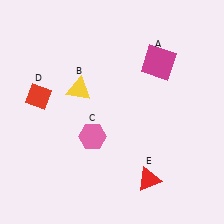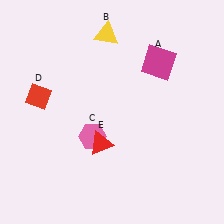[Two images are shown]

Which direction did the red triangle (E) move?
The red triangle (E) moved left.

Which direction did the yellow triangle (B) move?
The yellow triangle (B) moved up.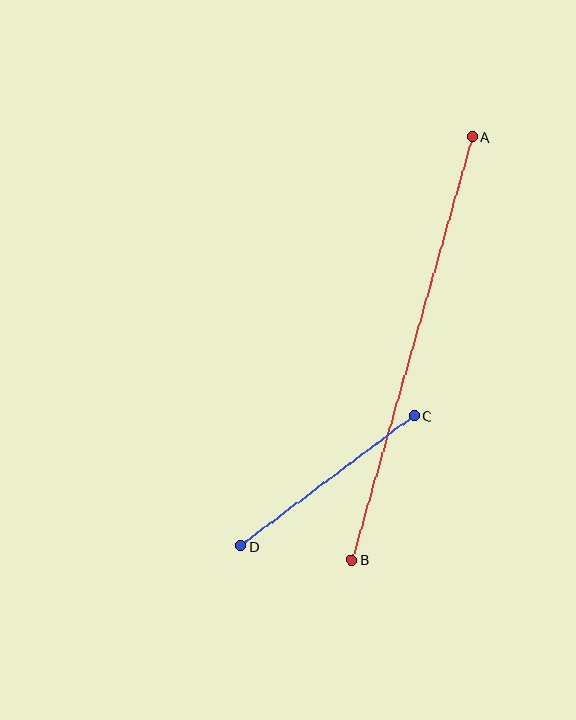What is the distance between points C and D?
The distance is approximately 217 pixels.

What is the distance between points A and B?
The distance is approximately 440 pixels.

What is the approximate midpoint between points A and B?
The midpoint is at approximately (412, 348) pixels.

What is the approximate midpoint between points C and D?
The midpoint is at approximately (327, 481) pixels.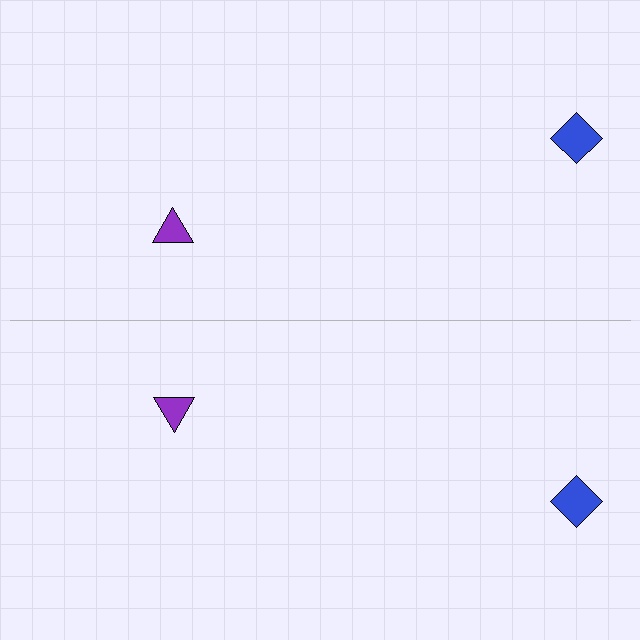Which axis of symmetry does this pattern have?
The pattern has a horizontal axis of symmetry running through the center of the image.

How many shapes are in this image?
There are 4 shapes in this image.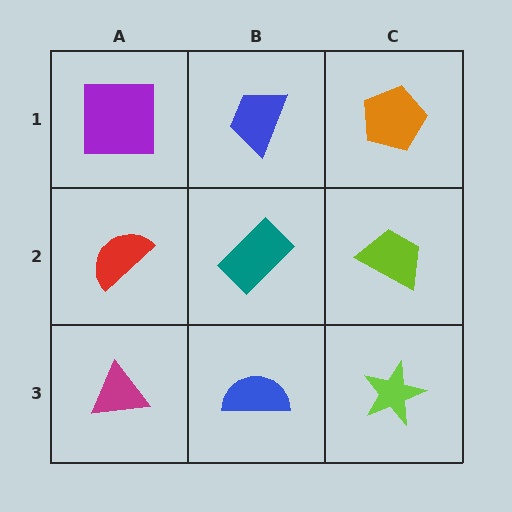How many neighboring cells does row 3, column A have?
2.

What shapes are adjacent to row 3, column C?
A lime trapezoid (row 2, column C), a blue semicircle (row 3, column B).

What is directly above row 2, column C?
An orange pentagon.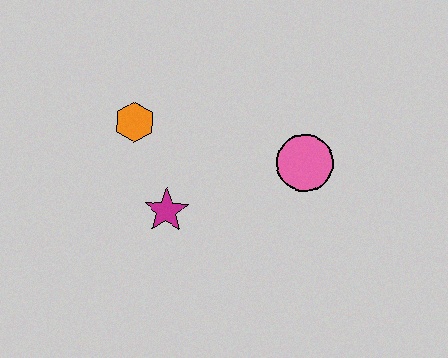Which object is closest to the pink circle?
The magenta star is closest to the pink circle.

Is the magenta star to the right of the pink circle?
No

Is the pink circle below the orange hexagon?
Yes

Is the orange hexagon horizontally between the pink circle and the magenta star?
No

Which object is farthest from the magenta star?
The pink circle is farthest from the magenta star.